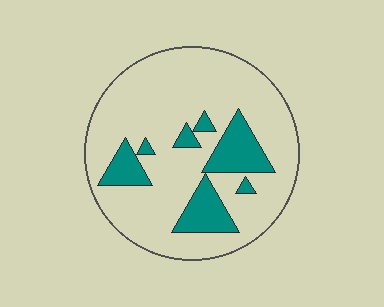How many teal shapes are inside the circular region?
7.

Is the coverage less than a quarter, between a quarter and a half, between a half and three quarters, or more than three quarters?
Less than a quarter.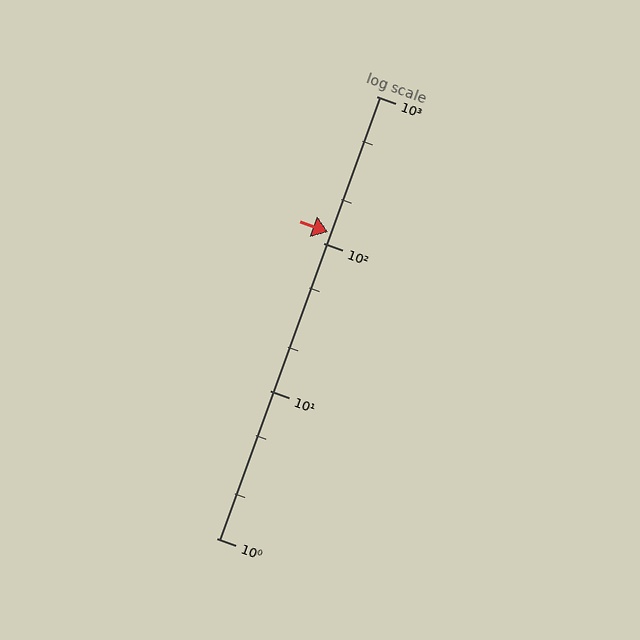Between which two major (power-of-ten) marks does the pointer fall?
The pointer is between 100 and 1000.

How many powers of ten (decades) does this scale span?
The scale spans 3 decades, from 1 to 1000.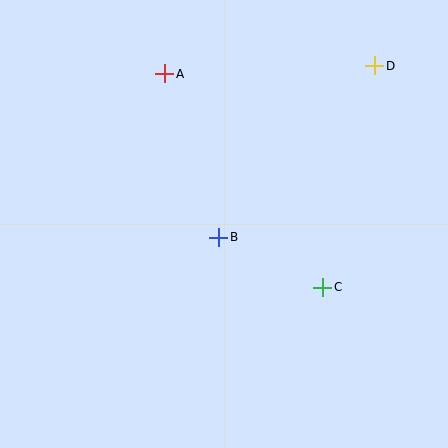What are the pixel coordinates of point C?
Point C is at (323, 287).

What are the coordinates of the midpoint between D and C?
The midpoint between D and C is at (349, 177).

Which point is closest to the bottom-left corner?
Point B is closest to the bottom-left corner.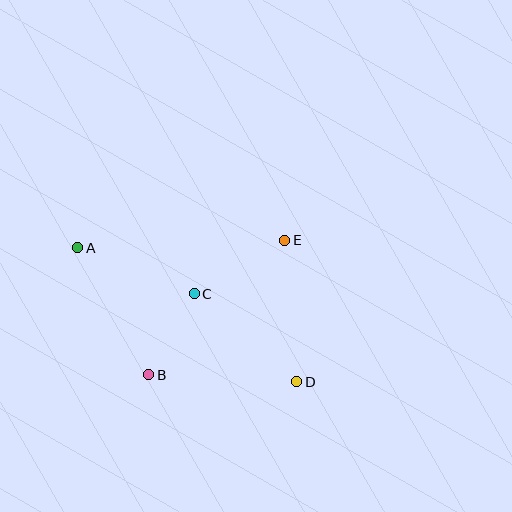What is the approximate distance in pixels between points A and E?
The distance between A and E is approximately 207 pixels.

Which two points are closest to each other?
Points B and C are closest to each other.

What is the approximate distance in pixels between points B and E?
The distance between B and E is approximately 191 pixels.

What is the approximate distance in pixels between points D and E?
The distance between D and E is approximately 142 pixels.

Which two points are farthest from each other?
Points A and D are farthest from each other.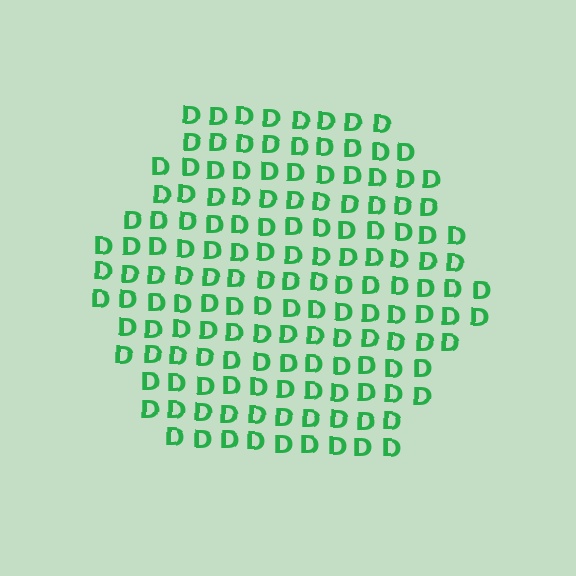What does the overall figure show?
The overall figure shows a hexagon.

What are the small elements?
The small elements are letter D's.